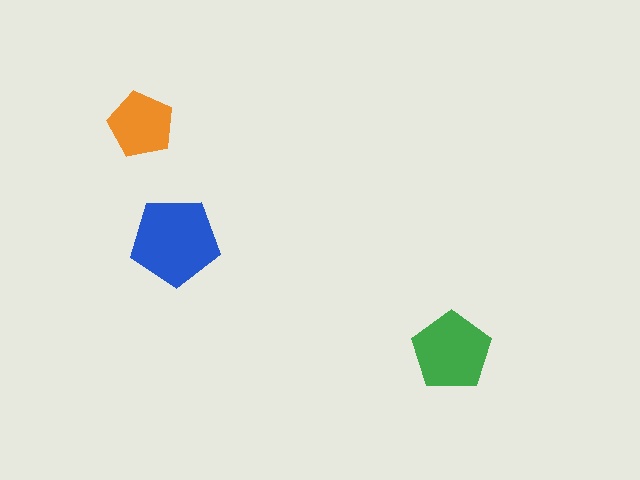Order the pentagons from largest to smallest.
the blue one, the green one, the orange one.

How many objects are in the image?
There are 3 objects in the image.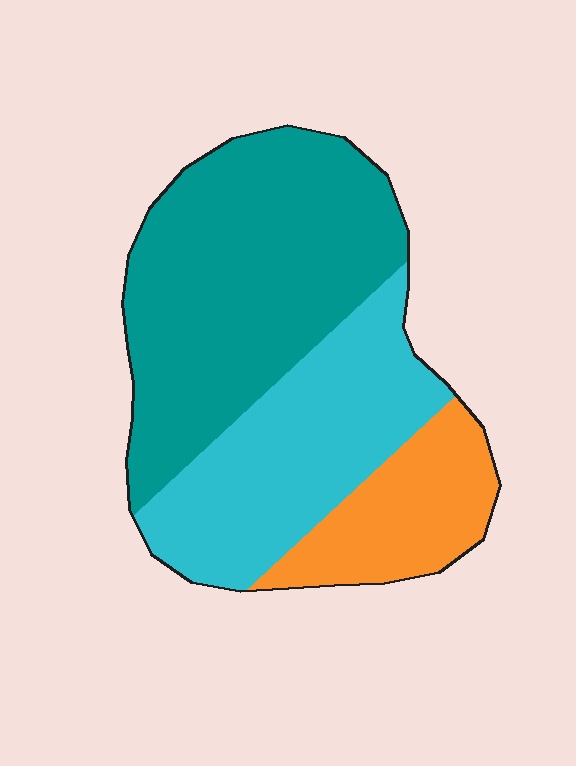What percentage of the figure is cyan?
Cyan covers about 35% of the figure.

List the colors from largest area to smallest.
From largest to smallest: teal, cyan, orange.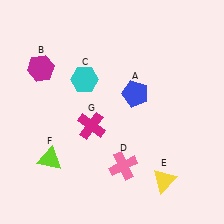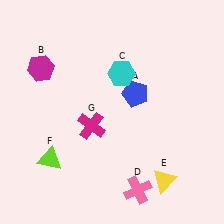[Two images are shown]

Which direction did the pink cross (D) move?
The pink cross (D) moved down.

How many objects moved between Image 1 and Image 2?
2 objects moved between the two images.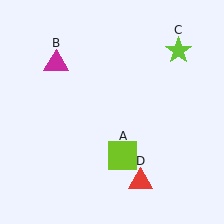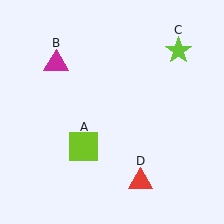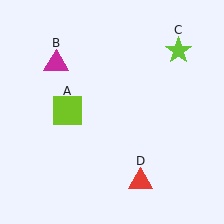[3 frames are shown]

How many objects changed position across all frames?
1 object changed position: lime square (object A).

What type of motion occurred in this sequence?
The lime square (object A) rotated clockwise around the center of the scene.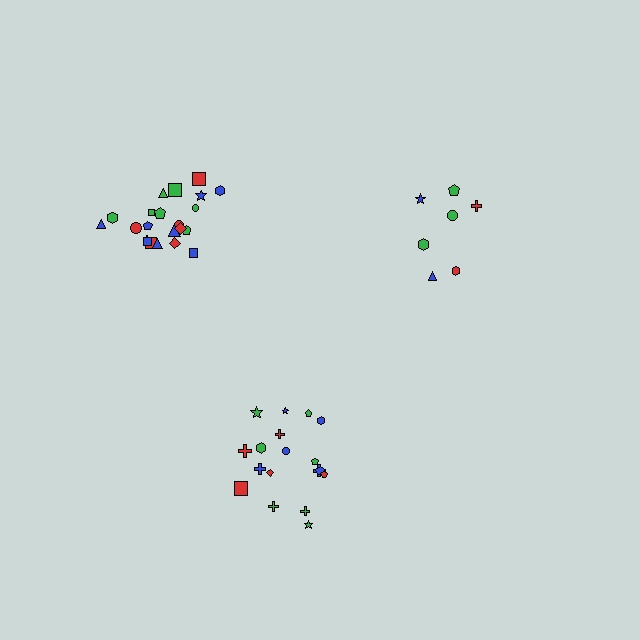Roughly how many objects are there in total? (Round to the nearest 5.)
Roughly 45 objects in total.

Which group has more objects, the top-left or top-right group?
The top-left group.